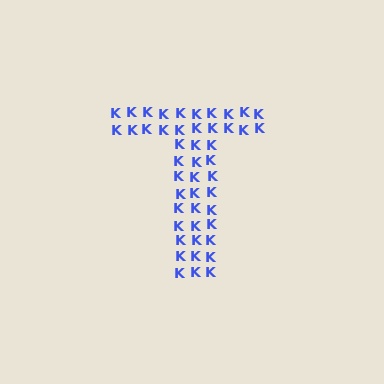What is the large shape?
The large shape is the letter T.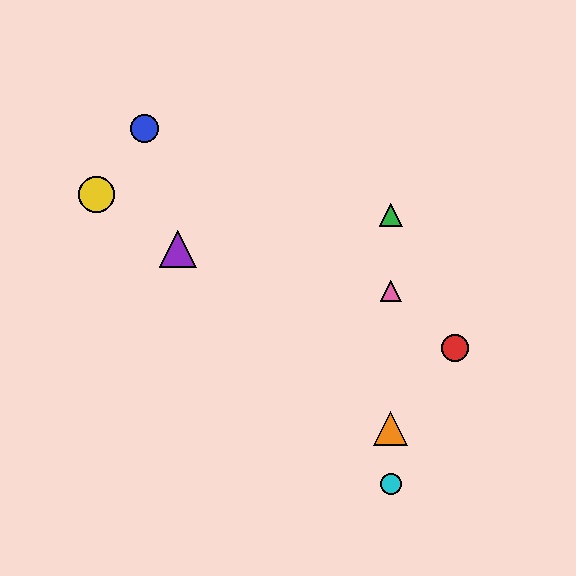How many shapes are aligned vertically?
4 shapes (the green triangle, the orange triangle, the cyan circle, the pink triangle) are aligned vertically.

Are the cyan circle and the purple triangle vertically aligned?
No, the cyan circle is at x≈391 and the purple triangle is at x≈178.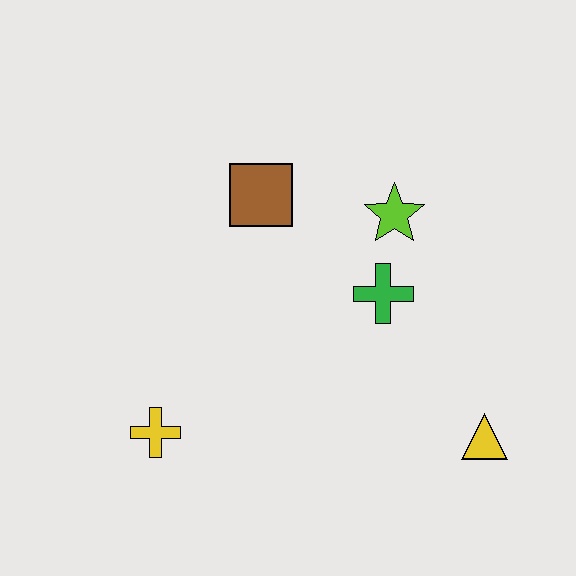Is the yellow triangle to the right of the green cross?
Yes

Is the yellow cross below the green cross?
Yes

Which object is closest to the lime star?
The green cross is closest to the lime star.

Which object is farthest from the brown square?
The yellow triangle is farthest from the brown square.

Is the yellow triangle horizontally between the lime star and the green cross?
No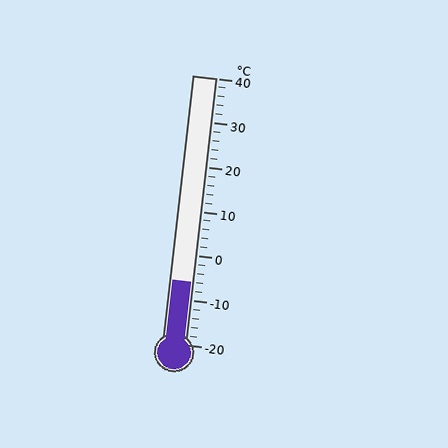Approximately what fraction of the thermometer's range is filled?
The thermometer is filled to approximately 25% of its range.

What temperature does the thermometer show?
The thermometer shows approximately -6°C.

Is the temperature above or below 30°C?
The temperature is below 30°C.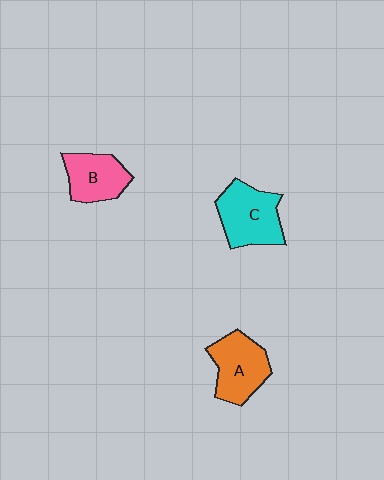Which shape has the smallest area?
Shape B (pink).